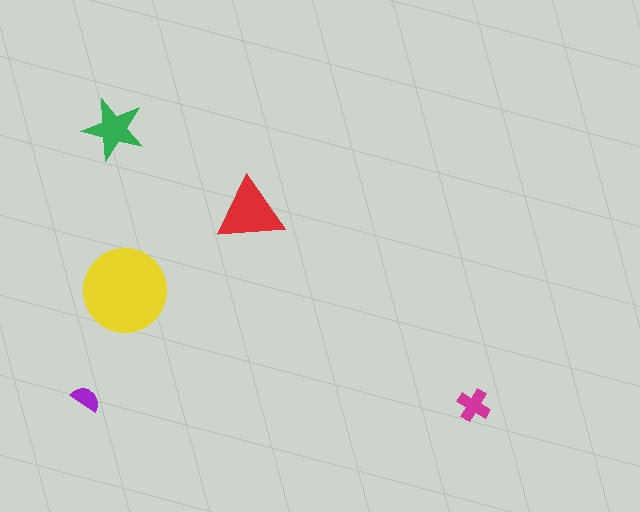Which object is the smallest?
The purple semicircle.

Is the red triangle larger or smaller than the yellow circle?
Smaller.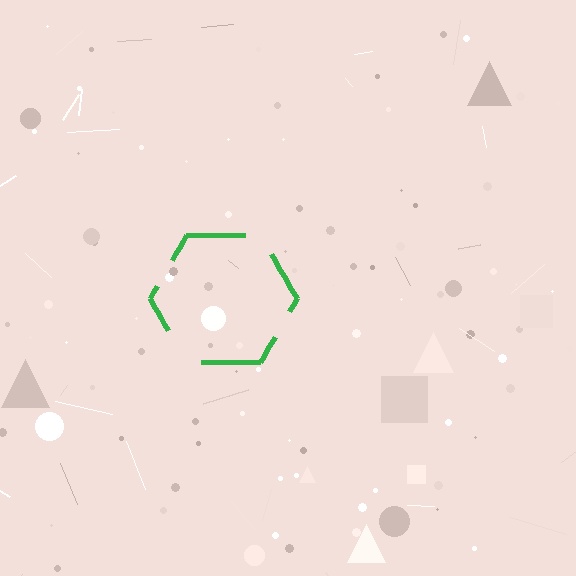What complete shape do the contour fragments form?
The contour fragments form a hexagon.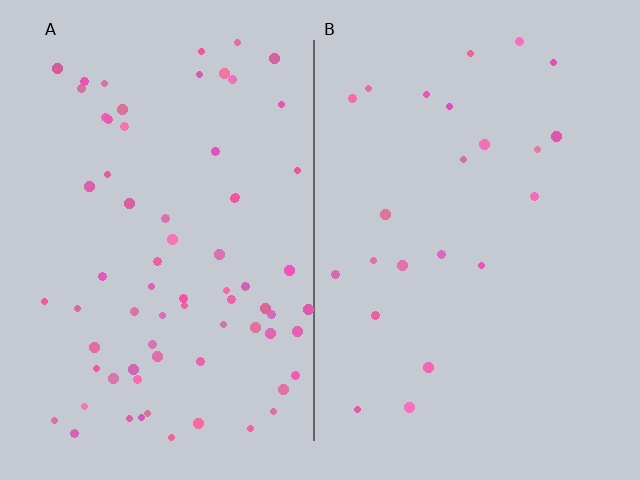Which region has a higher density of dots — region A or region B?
A (the left).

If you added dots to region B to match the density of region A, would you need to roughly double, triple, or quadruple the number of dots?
Approximately triple.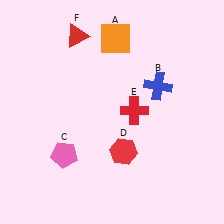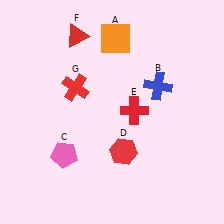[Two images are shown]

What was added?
A red cross (G) was added in Image 2.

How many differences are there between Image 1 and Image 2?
There is 1 difference between the two images.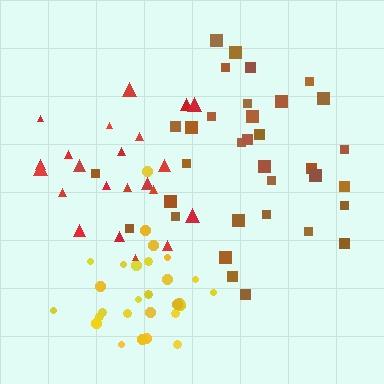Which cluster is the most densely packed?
Yellow.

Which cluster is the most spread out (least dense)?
Brown.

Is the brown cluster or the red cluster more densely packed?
Red.